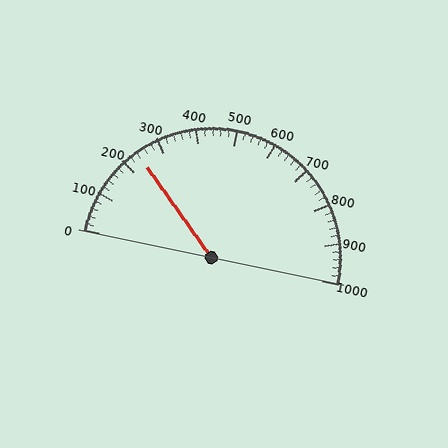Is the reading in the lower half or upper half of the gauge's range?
The reading is in the lower half of the range (0 to 1000).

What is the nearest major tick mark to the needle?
The nearest major tick mark is 200.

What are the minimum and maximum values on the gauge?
The gauge ranges from 0 to 1000.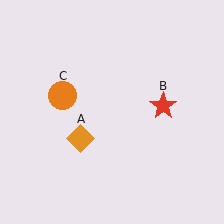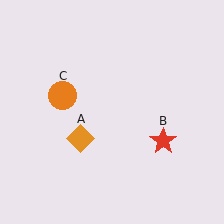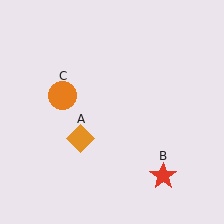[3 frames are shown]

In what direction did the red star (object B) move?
The red star (object B) moved down.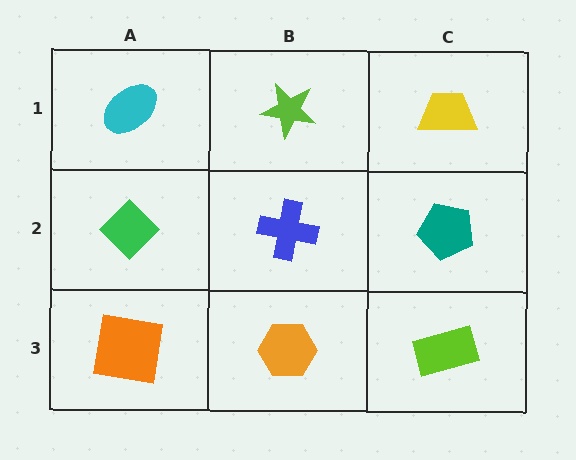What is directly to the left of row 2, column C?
A blue cross.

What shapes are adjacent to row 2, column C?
A yellow trapezoid (row 1, column C), a lime rectangle (row 3, column C), a blue cross (row 2, column B).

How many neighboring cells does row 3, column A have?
2.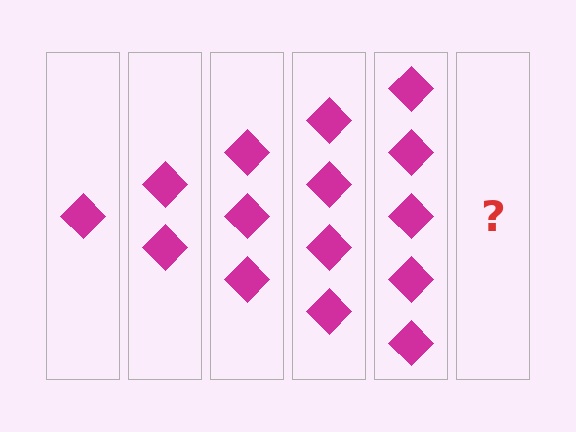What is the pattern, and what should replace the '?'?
The pattern is that each step adds one more diamond. The '?' should be 6 diamonds.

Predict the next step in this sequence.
The next step is 6 diamonds.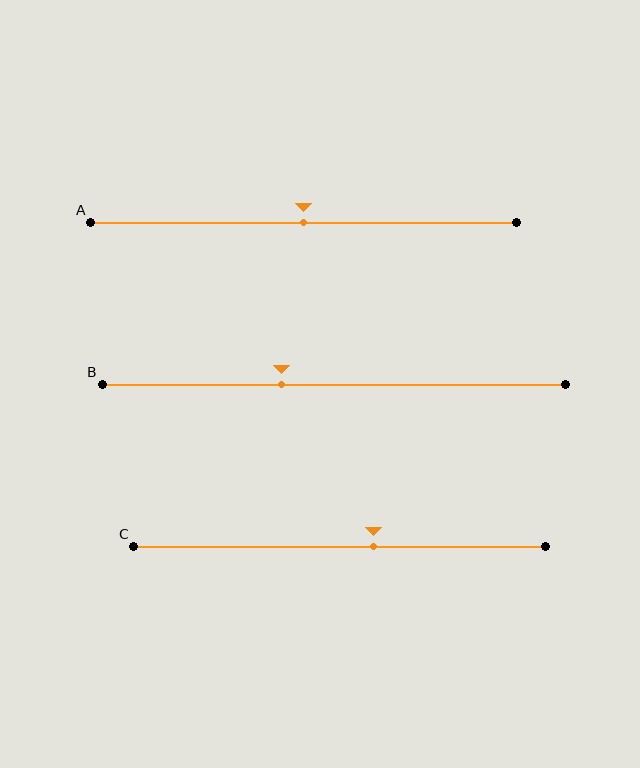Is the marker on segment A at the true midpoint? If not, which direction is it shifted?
Yes, the marker on segment A is at the true midpoint.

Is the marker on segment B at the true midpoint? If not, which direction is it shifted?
No, the marker on segment B is shifted to the left by about 11% of the segment length.